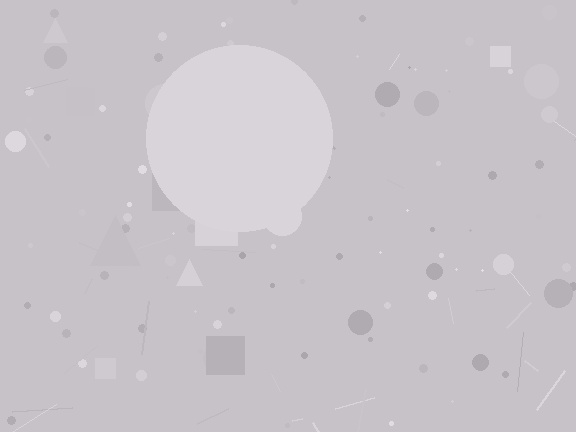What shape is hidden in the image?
A circle is hidden in the image.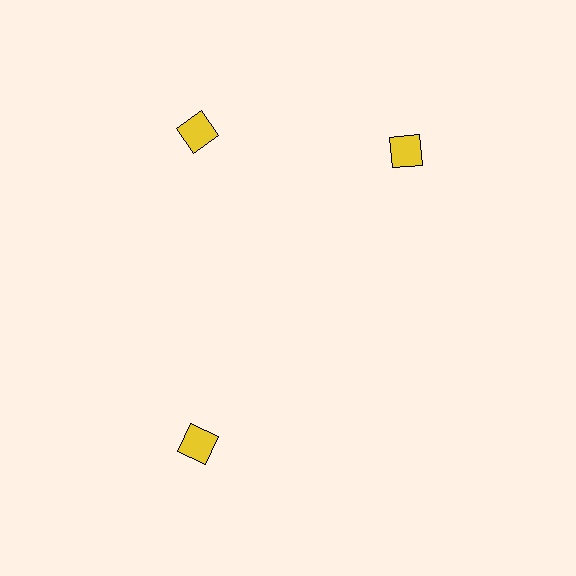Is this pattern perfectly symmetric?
No. The 3 yellow diamonds are arranged in a ring, but one element near the 3 o'clock position is rotated out of alignment along the ring, breaking the 3-fold rotational symmetry.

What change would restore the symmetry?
The symmetry would be restored by rotating it back into even spacing with its neighbors so that all 3 diamonds sit at equal angles and equal distance from the center.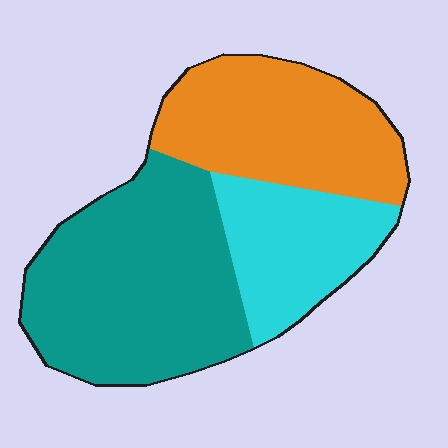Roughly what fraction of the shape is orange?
Orange covers around 30% of the shape.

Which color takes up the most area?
Teal, at roughly 45%.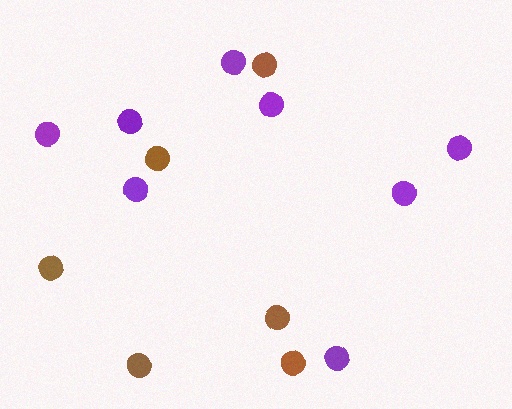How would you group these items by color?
There are 2 groups: one group of purple circles (8) and one group of brown circles (6).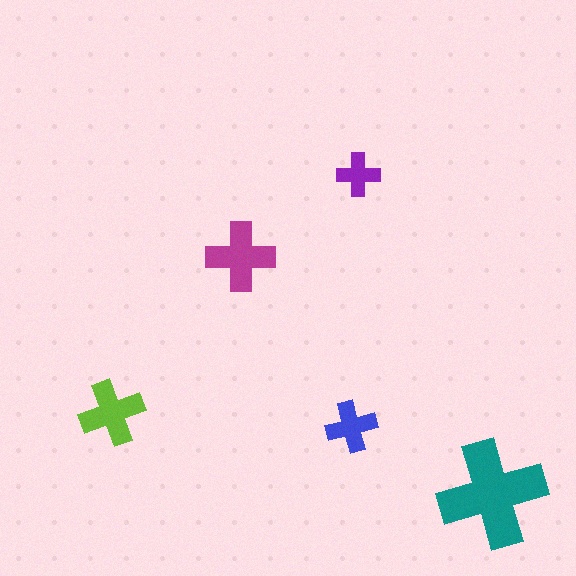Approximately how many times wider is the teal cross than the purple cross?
About 2.5 times wider.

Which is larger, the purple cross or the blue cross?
The blue one.